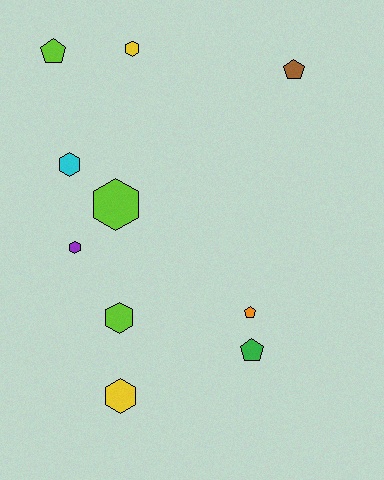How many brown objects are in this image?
There is 1 brown object.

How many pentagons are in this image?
There are 4 pentagons.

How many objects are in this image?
There are 10 objects.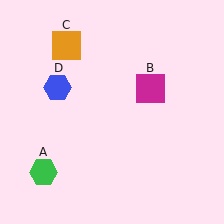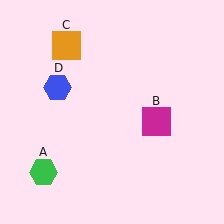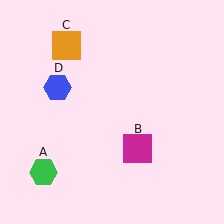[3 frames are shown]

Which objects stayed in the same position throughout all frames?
Green hexagon (object A) and orange square (object C) and blue hexagon (object D) remained stationary.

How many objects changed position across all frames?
1 object changed position: magenta square (object B).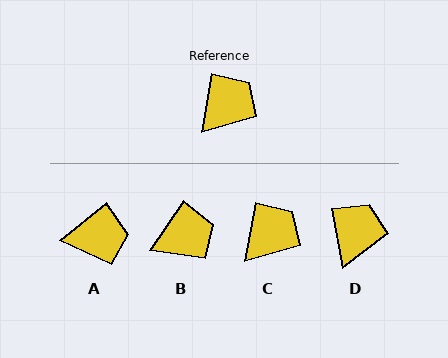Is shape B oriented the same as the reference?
No, it is off by about 25 degrees.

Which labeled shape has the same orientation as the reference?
C.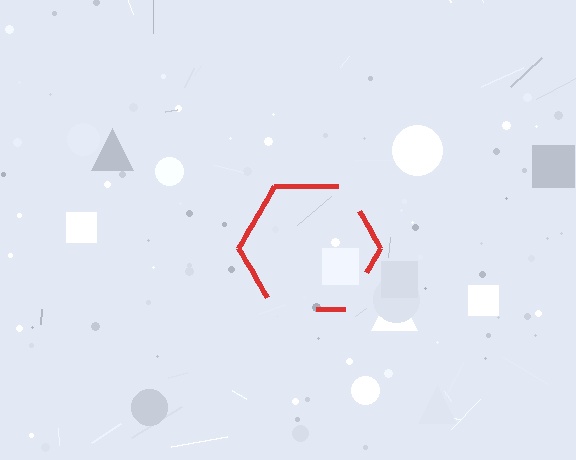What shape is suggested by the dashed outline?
The dashed outline suggests a hexagon.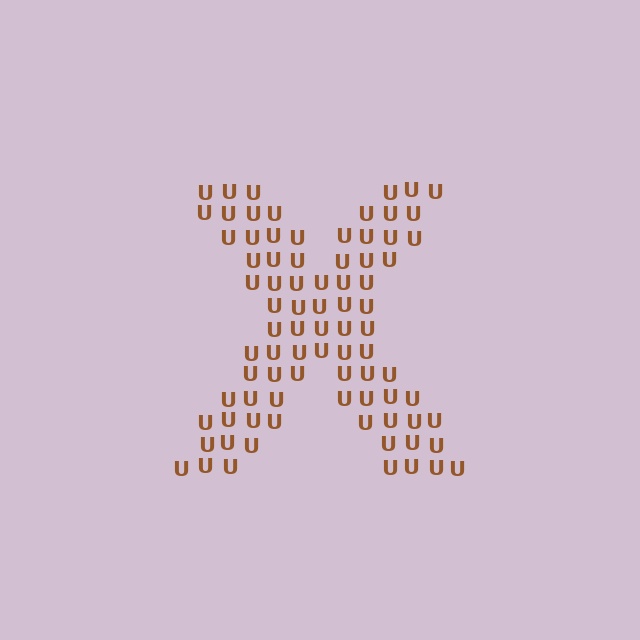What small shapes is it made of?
It is made of small letter U's.